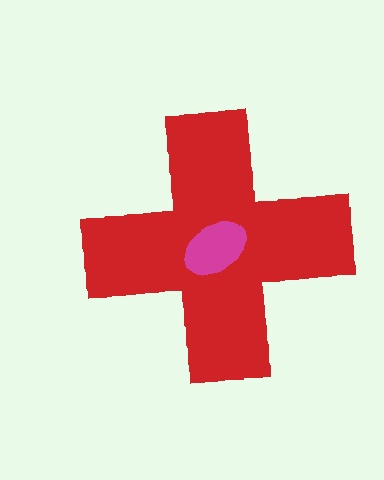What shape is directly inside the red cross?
The magenta ellipse.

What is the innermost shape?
The magenta ellipse.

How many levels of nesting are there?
2.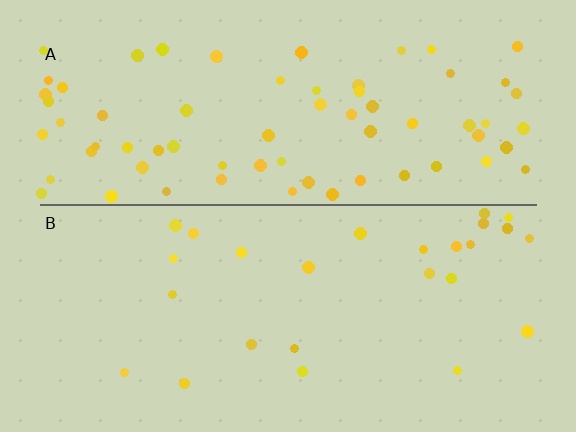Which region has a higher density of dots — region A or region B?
A (the top).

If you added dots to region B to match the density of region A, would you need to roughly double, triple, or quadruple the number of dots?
Approximately triple.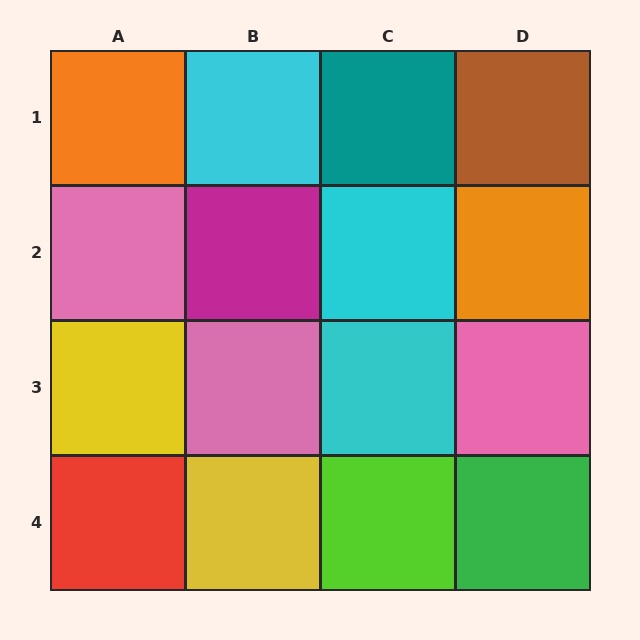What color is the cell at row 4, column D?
Green.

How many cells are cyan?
3 cells are cyan.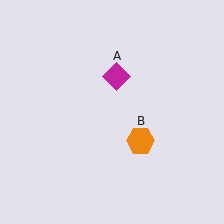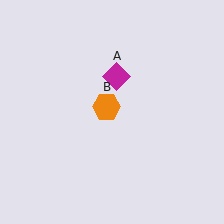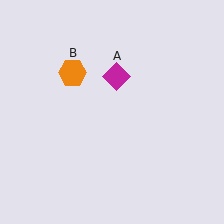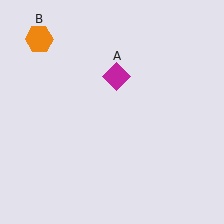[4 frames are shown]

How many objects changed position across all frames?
1 object changed position: orange hexagon (object B).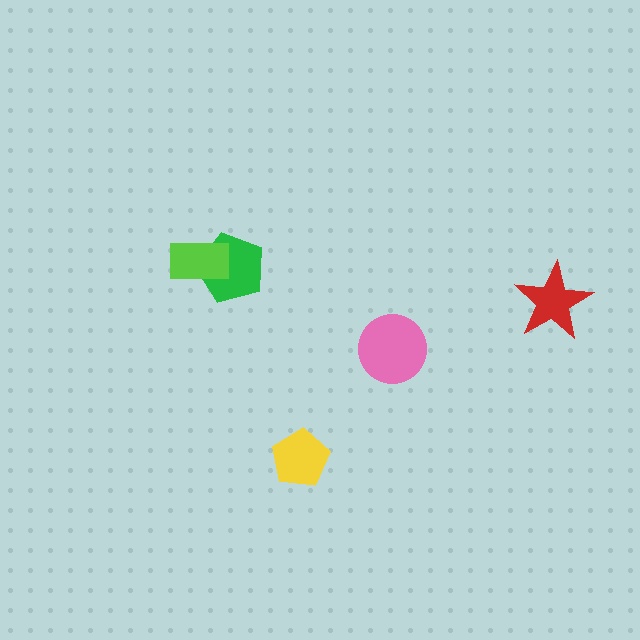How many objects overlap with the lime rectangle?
1 object overlaps with the lime rectangle.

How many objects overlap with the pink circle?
0 objects overlap with the pink circle.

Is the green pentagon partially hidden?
Yes, it is partially covered by another shape.